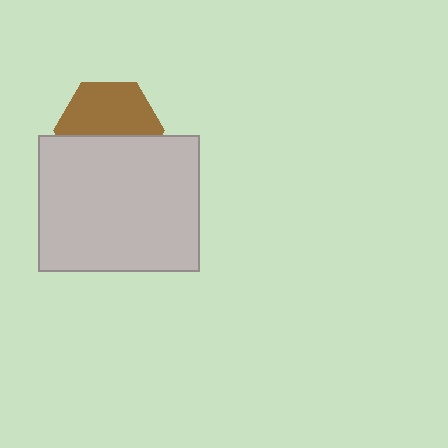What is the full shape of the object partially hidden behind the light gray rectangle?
The partially hidden object is a brown hexagon.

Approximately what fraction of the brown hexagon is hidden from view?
Roughly 43% of the brown hexagon is hidden behind the light gray rectangle.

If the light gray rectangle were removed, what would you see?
You would see the complete brown hexagon.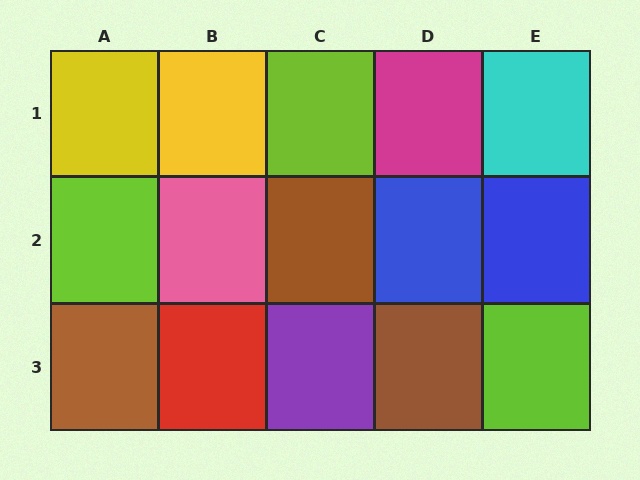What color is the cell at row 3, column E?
Lime.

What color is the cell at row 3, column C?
Purple.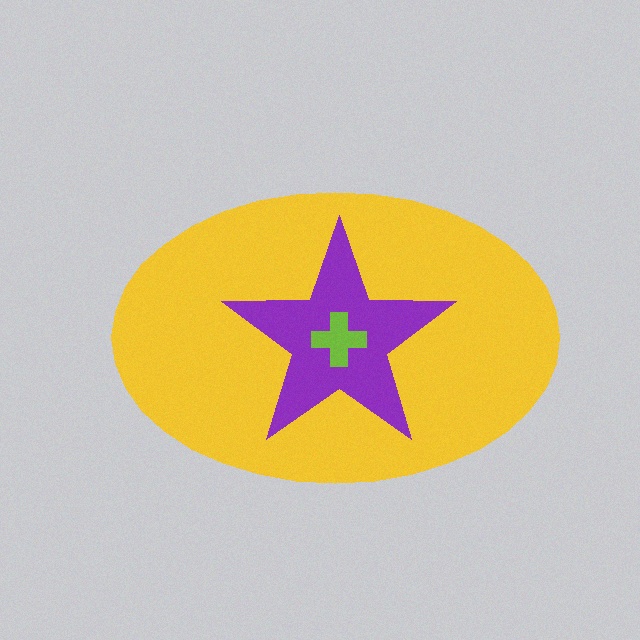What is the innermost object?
The lime cross.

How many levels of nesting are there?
3.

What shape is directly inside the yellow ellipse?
The purple star.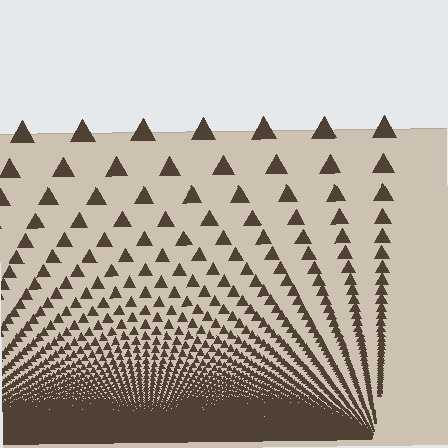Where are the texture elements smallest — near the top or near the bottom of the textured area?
Near the bottom.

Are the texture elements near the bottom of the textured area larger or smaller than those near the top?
Smaller. The gradient is inverted — elements near the bottom are smaller and denser.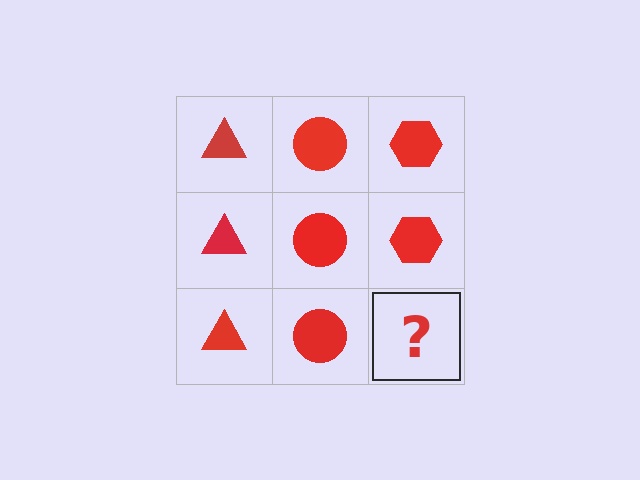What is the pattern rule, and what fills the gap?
The rule is that each column has a consistent shape. The gap should be filled with a red hexagon.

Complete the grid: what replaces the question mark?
The question mark should be replaced with a red hexagon.